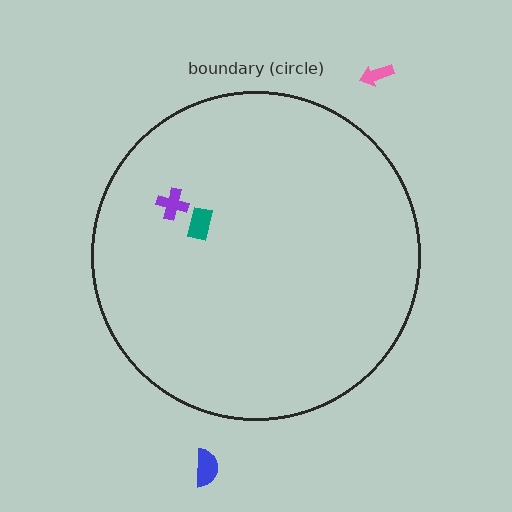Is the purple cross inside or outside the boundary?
Inside.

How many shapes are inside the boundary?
2 inside, 2 outside.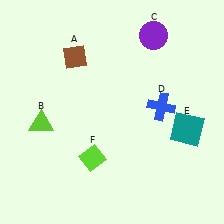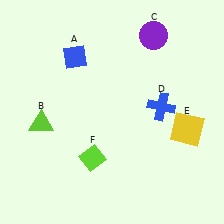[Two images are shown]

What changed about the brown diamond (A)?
In Image 1, A is brown. In Image 2, it changed to blue.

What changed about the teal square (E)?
In Image 1, E is teal. In Image 2, it changed to yellow.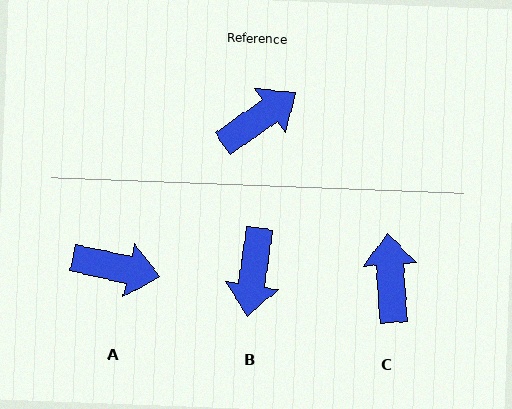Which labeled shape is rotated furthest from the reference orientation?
B, about 133 degrees away.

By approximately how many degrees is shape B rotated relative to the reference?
Approximately 133 degrees clockwise.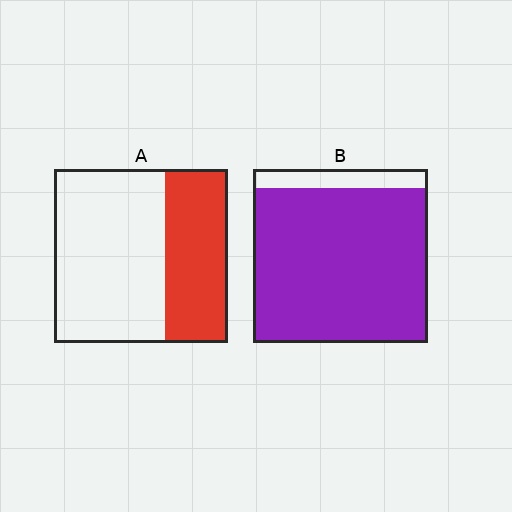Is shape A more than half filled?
No.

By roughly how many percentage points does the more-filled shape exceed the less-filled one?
By roughly 55 percentage points (B over A).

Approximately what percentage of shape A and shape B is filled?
A is approximately 35% and B is approximately 90%.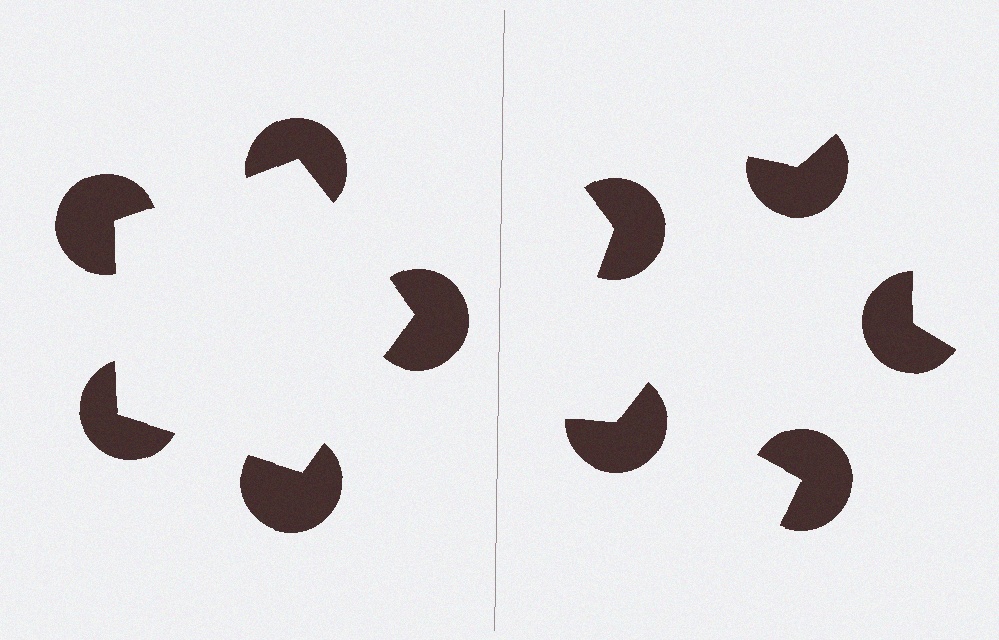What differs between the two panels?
The pac-man discs are positioned identically on both sides; only the wedge orientations differ. On the left they align to a pentagon; on the right they are misaligned.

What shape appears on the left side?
An illusory pentagon.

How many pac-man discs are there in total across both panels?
10 — 5 on each side.